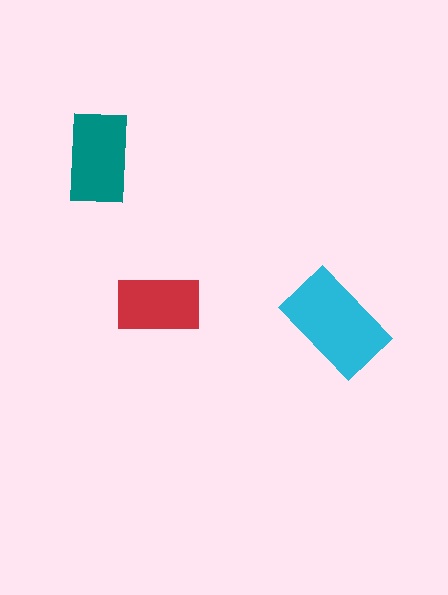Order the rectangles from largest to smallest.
the cyan one, the teal one, the red one.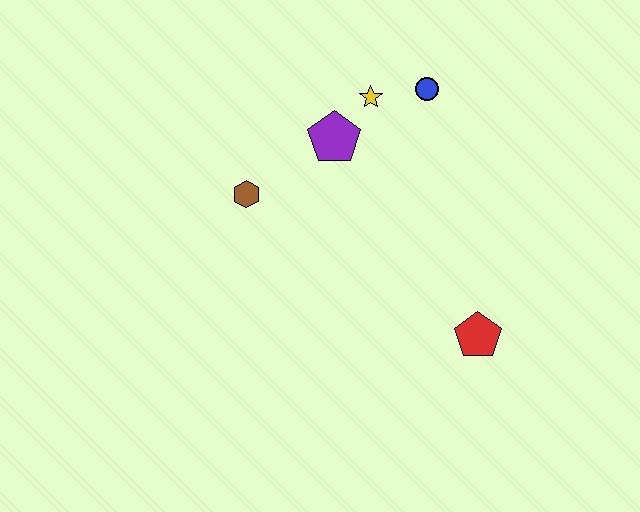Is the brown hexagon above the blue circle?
No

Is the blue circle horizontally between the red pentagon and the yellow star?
Yes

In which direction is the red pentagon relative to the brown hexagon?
The red pentagon is to the right of the brown hexagon.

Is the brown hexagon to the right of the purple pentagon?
No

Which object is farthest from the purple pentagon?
The red pentagon is farthest from the purple pentagon.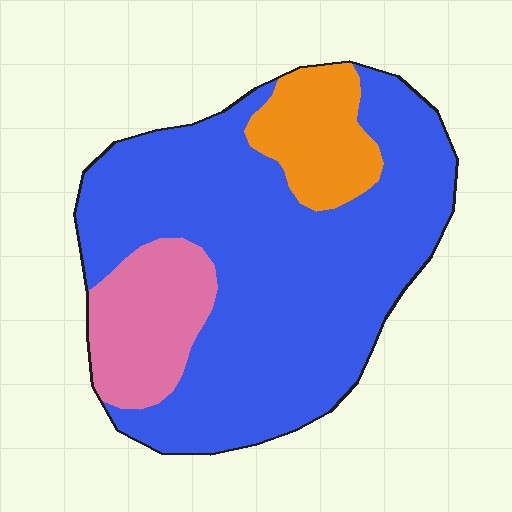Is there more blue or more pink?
Blue.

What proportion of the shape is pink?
Pink takes up less than a quarter of the shape.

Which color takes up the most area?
Blue, at roughly 75%.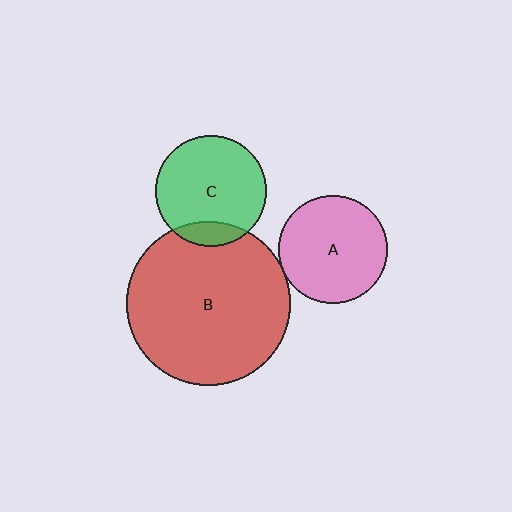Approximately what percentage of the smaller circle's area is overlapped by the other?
Approximately 5%.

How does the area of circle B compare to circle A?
Approximately 2.3 times.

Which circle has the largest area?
Circle B (red).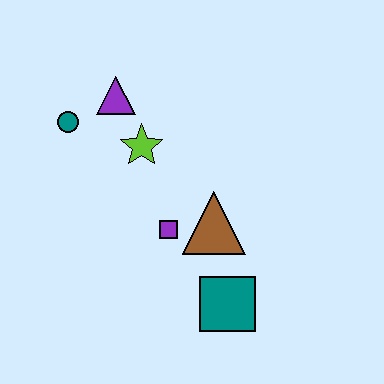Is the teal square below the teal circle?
Yes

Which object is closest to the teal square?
The brown triangle is closest to the teal square.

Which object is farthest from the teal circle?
The teal square is farthest from the teal circle.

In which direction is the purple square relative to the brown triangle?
The purple square is to the left of the brown triangle.